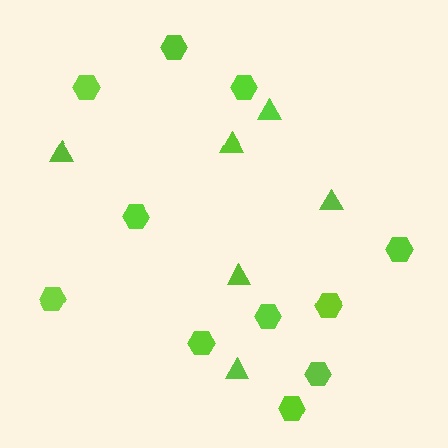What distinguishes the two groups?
There are 2 groups: one group of triangles (6) and one group of hexagons (11).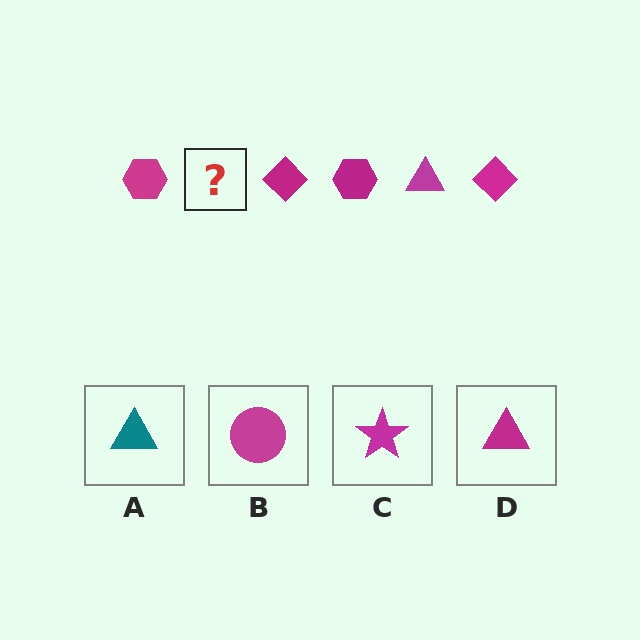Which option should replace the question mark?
Option D.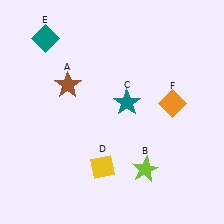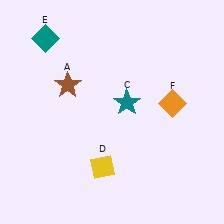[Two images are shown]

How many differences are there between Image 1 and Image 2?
There is 1 difference between the two images.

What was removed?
The lime star (B) was removed in Image 2.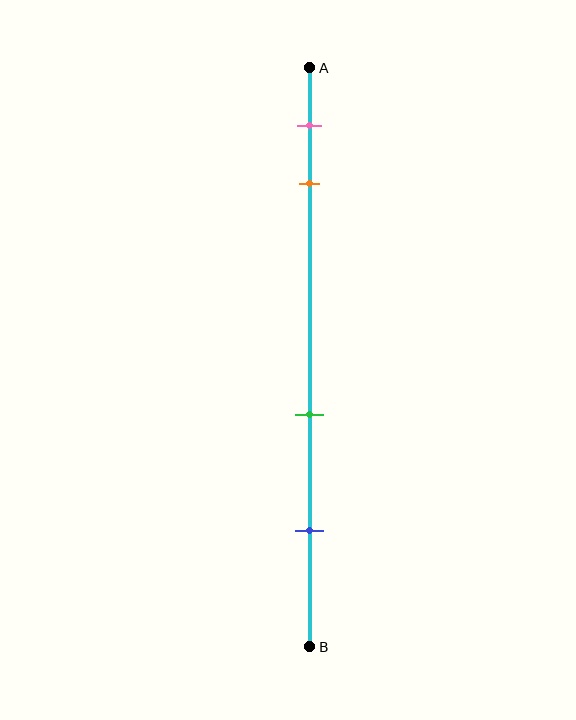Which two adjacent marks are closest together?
The pink and orange marks are the closest adjacent pair.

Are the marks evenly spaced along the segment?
No, the marks are not evenly spaced.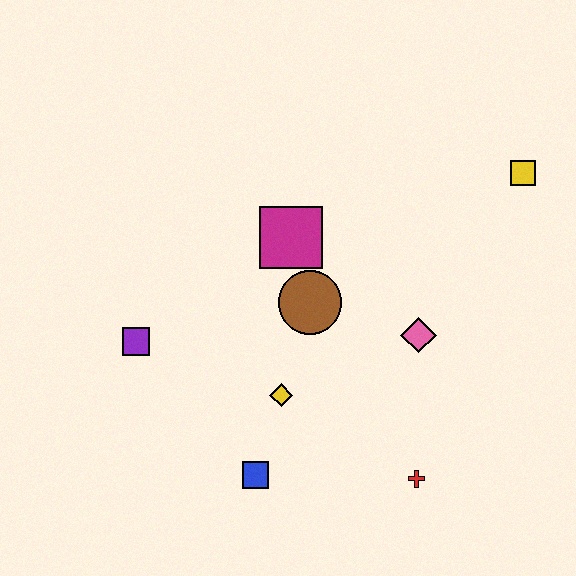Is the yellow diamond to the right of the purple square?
Yes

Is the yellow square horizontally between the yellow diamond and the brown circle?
No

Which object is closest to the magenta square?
The brown circle is closest to the magenta square.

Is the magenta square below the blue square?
No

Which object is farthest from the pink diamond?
The purple square is farthest from the pink diamond.